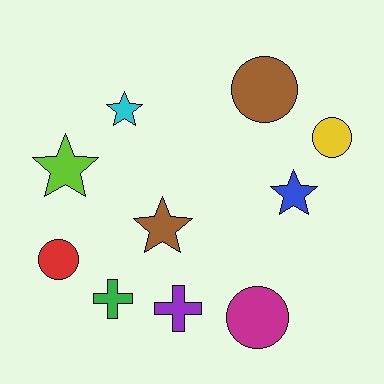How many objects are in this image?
There are 10 objects.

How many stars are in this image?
There are 4 stars.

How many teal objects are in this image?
There are no teal objects.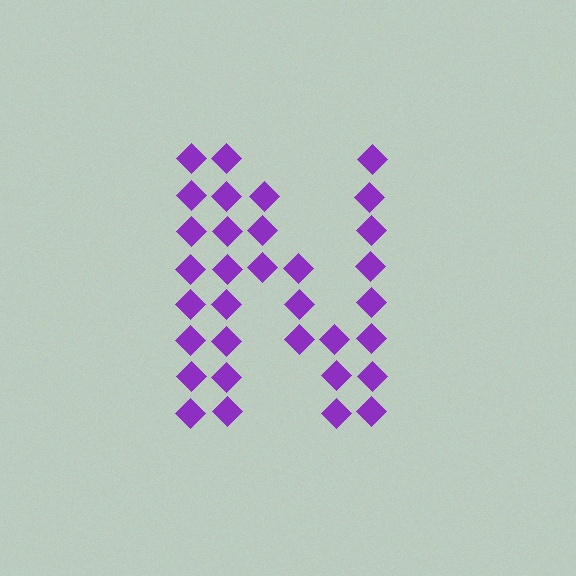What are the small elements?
The small elements are diamonds.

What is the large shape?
The large shape is the letter N.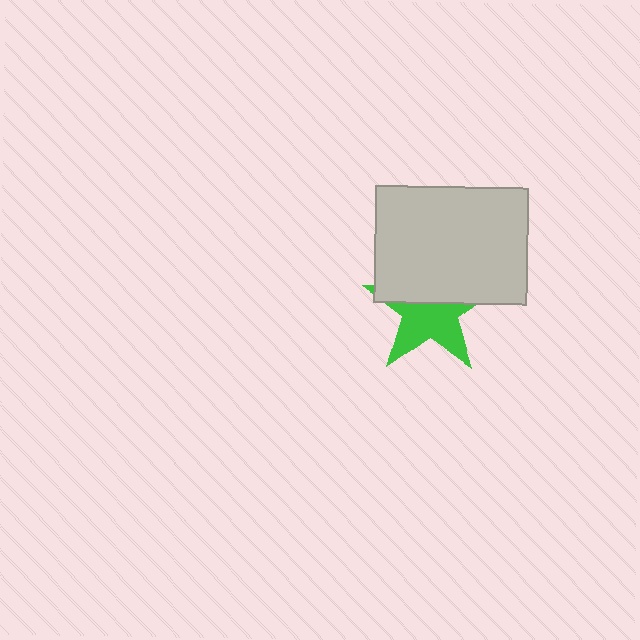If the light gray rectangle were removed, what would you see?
You would see the complete green star.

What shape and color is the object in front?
The object in front is a light gray rectangle.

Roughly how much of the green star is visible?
About half of it is visible (roughly 54%).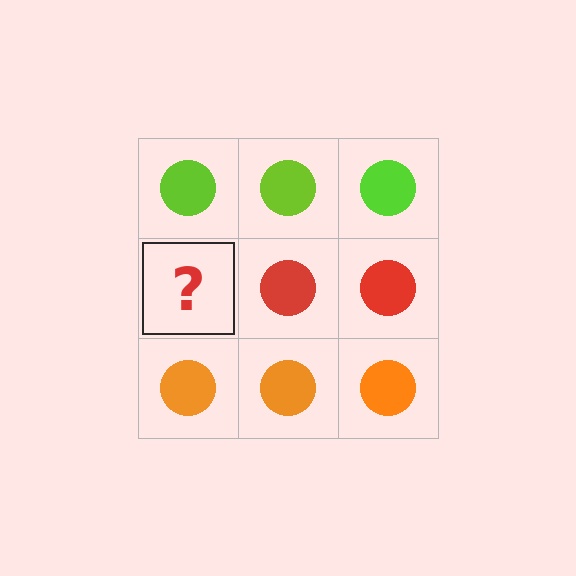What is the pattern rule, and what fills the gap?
The rule is that each row has a consistent color. The gap should be filled with a red circle.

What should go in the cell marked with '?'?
The missing cell should contain a red circle.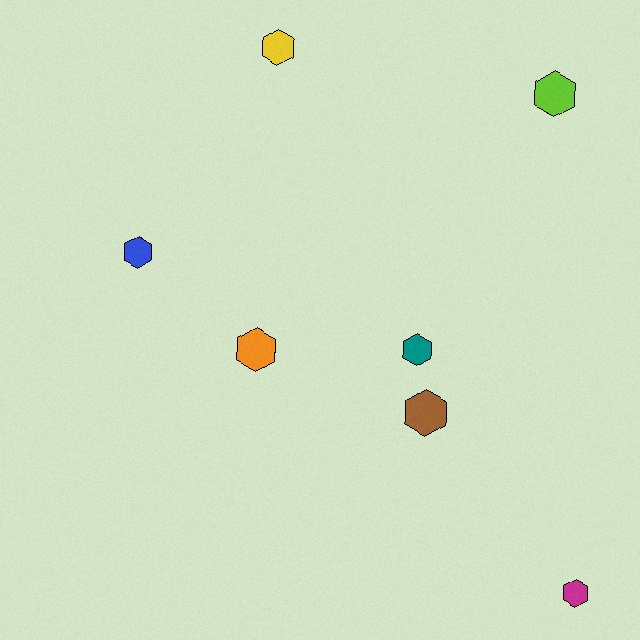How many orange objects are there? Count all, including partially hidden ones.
There is 1 orange object.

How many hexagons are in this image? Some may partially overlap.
There are 7 hexagons.